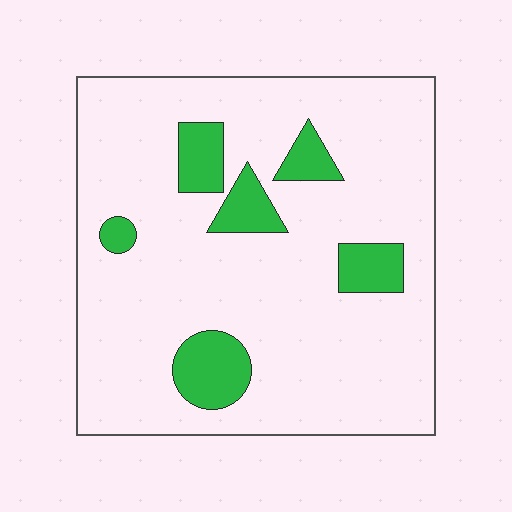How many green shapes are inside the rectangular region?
6.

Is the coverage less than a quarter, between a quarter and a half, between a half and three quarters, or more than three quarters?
Less than a quarter.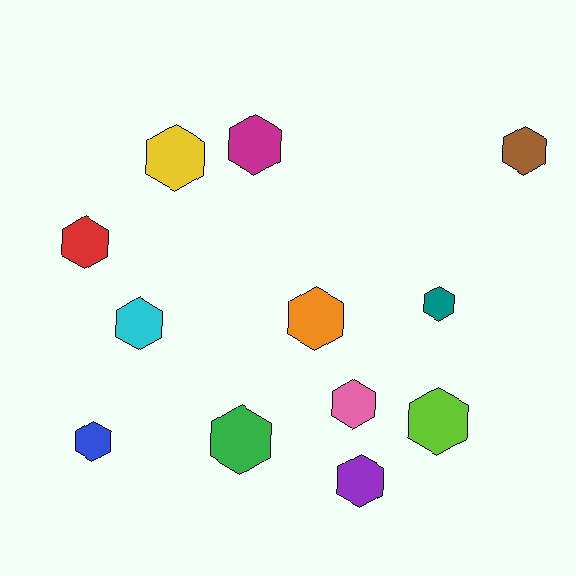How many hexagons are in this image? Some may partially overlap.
There are 12 hexagons.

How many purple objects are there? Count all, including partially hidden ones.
There is 1 purple object.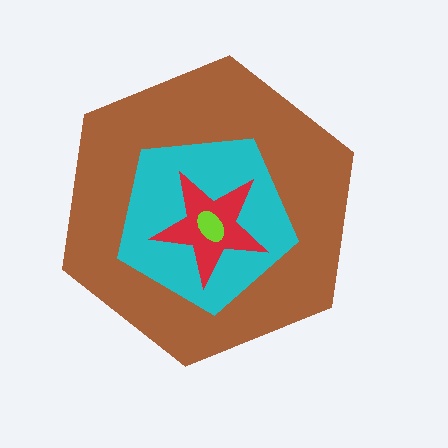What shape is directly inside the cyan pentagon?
The red star.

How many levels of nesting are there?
4.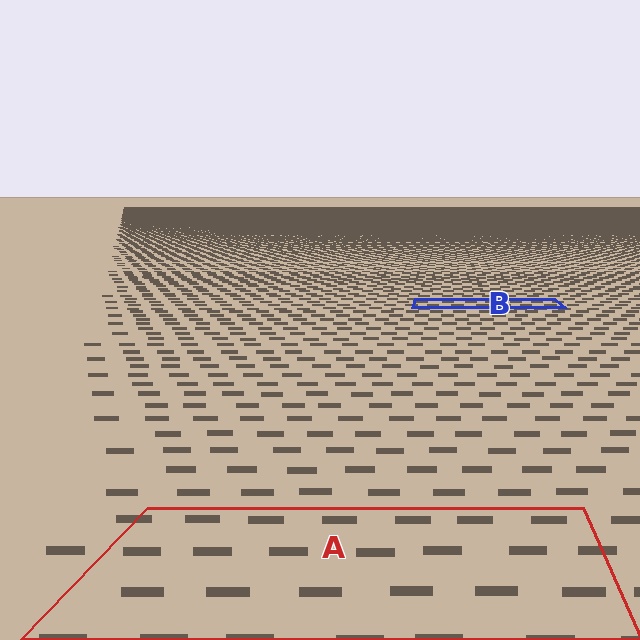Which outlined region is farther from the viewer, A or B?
Region B is farther from the viewer — the texture elements inside it appear smaller and more densely packed.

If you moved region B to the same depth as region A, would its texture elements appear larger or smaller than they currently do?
They would appear larger. At a closer depth, the same texture elements are projected at a bigger on-screen size.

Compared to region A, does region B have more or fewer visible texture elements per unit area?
Region B has more texture elements per unit area — they are packed more densely because it is farther away.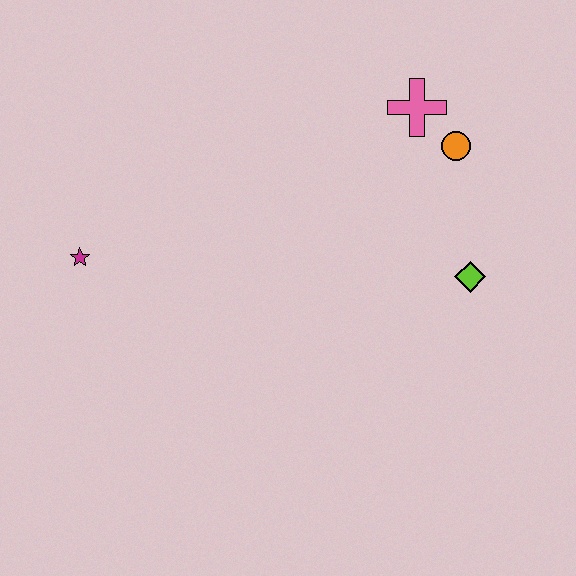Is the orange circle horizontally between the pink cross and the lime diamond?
Yes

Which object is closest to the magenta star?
The pink cross is closest to the magenta star.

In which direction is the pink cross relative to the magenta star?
The pink cross is to the right of the magenta star.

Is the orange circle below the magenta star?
No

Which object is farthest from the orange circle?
The magenta star is farthest from the orange circle.